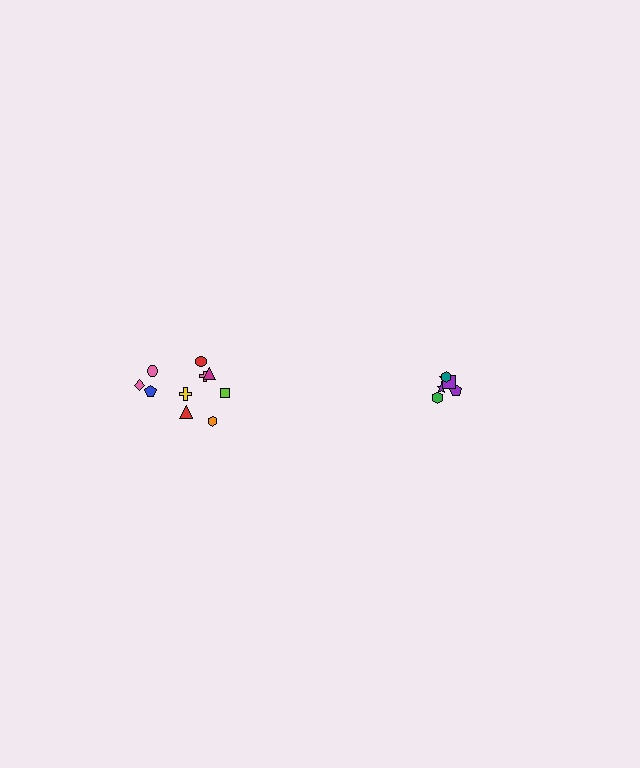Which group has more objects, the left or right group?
The left group.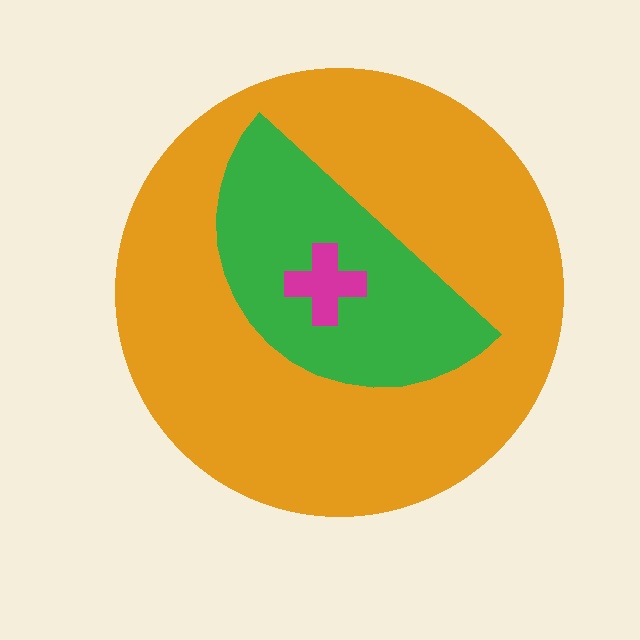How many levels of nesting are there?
3.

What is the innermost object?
The magenta cross.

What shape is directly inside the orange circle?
The green semicircle.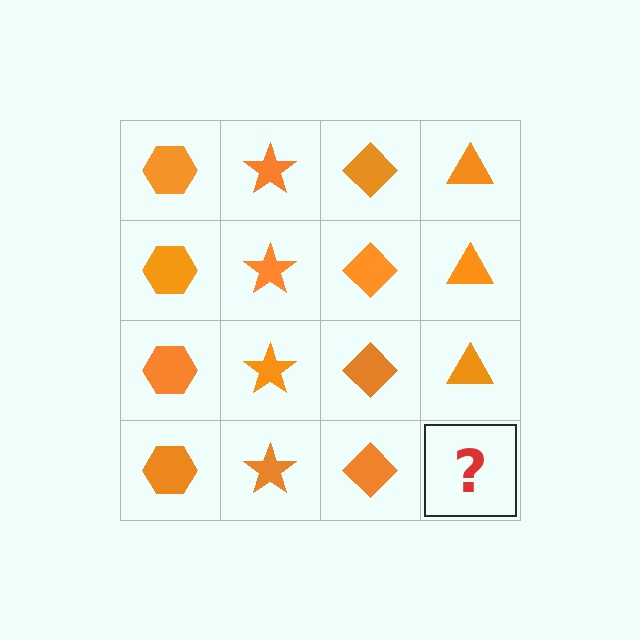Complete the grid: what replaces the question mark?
The question mark should be replaced with an orange triangle.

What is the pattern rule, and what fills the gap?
The rule is that each column has a consistent shape. The gap should be filled with an orange triangle.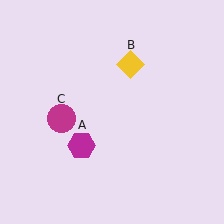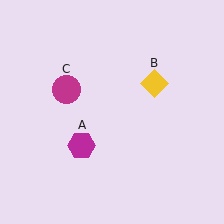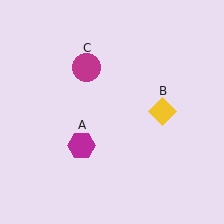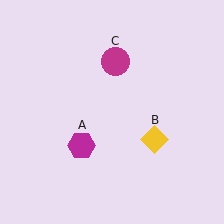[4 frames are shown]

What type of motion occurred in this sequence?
The yellow diamond (object B), magenta circle (object C) rotated clockwise around the center of the scene.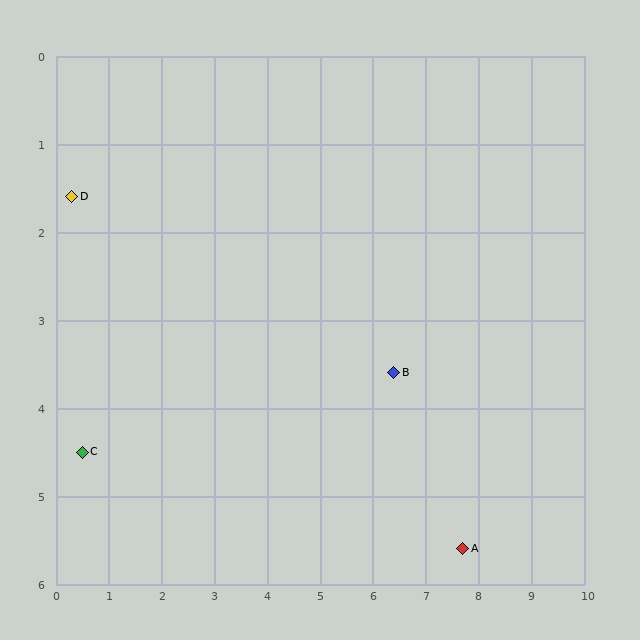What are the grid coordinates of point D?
Point D is at approximately (0.3, 1.6).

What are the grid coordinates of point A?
Point A is at approximately (7.7, 5.6).